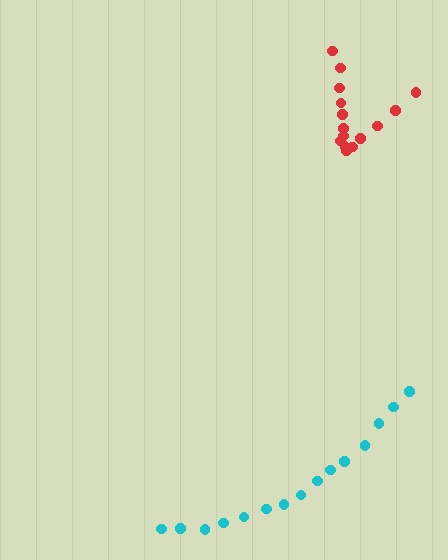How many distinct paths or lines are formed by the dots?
There are 2 distinct paths.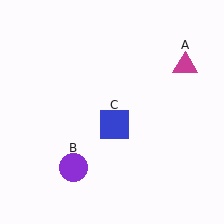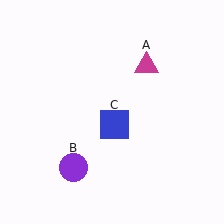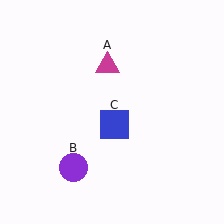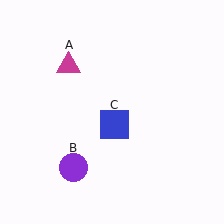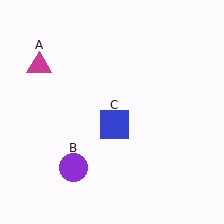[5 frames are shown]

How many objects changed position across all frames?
1 object changed position: magenta triangle (object A).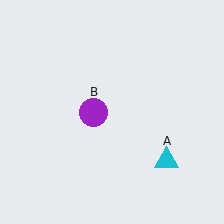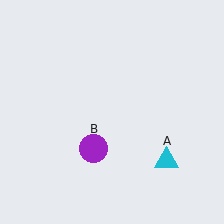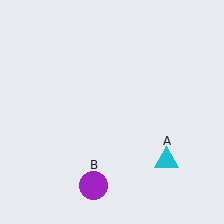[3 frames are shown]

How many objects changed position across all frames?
1 object changed position: purple circle (object B).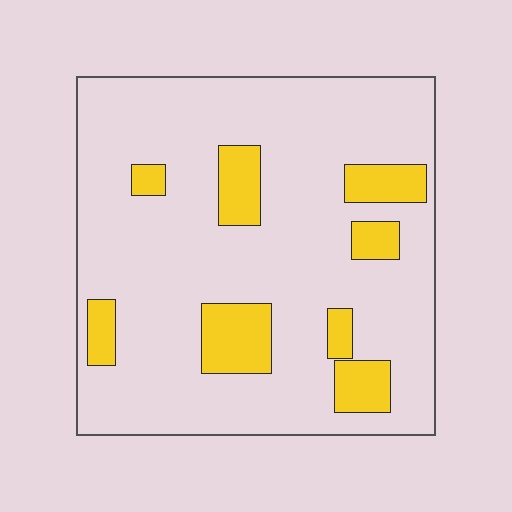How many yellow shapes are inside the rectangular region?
8.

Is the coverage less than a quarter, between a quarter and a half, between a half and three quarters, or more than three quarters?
Less than a quarter.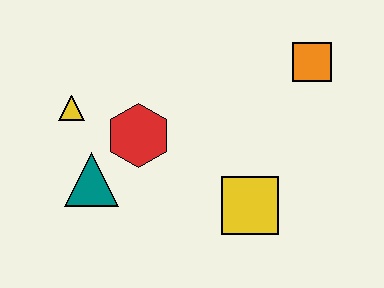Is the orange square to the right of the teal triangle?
Yes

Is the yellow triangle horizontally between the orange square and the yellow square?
No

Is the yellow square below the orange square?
Yes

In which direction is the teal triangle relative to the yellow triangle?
The teal triangle is below the yellow triangle.